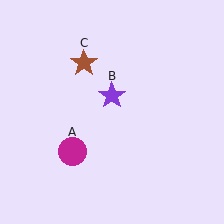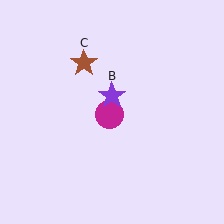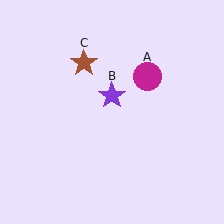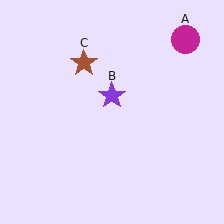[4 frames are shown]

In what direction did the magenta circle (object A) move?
The magenta circle (object A) moved up and to the right.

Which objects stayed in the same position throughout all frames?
Purple star (object B) and brown star (object C) remained stationary.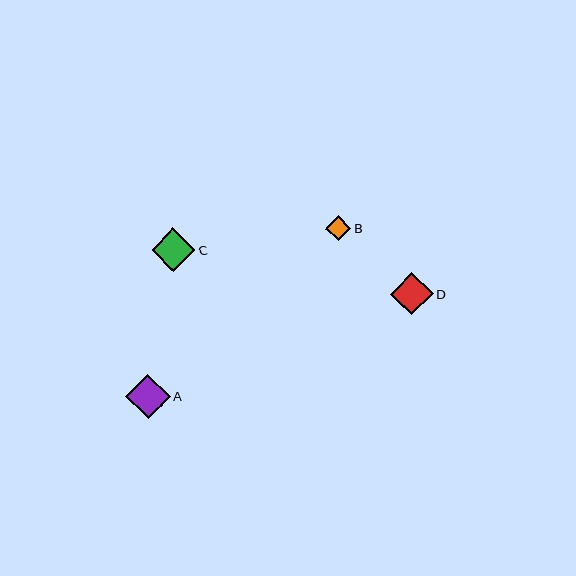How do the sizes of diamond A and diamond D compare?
Diamond A and diamond D are approximately the same size.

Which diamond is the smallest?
Diamond B is the smallest with a size of approximately 25 pixels.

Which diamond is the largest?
Diamond A is the largest with a size of approximately 45 pixels.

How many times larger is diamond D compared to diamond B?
Diamond D is approximately 1.7 times the size of diamond B.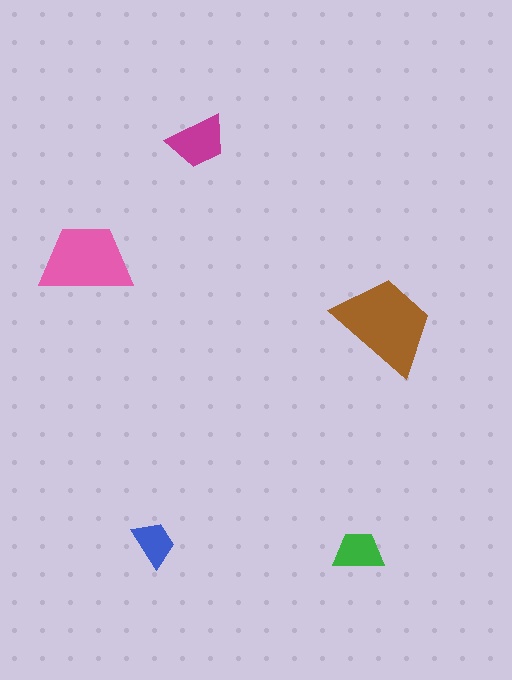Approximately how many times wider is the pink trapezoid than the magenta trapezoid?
About 1.5 times wider.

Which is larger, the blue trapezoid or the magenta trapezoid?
The magenta one.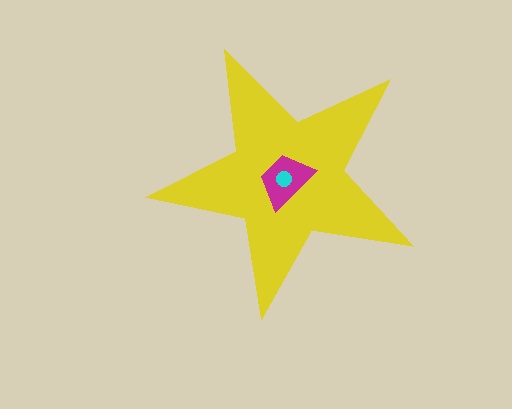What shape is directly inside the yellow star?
The magenta trapezoid.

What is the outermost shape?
The yellow star.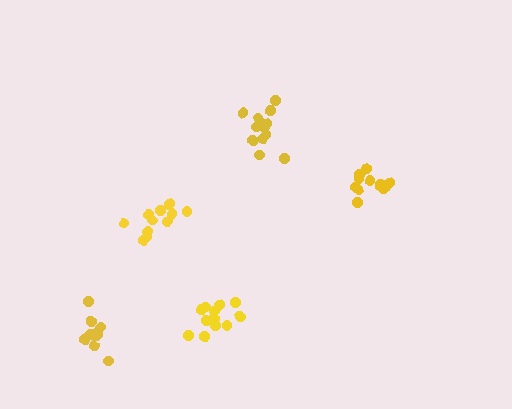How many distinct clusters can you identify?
There are 5 distinct clusters.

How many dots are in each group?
Group 1: 12 dots, Group 2: 11 dots, Group 3: 13 dots, Group 4: 12 dots, Group 5: 11 dots (59 total).